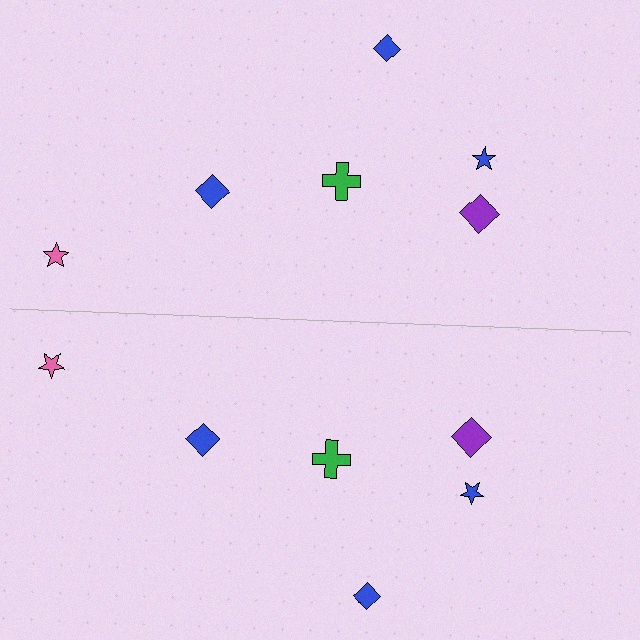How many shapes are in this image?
There are 12 shapes in this image.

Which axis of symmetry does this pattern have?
The pattern has a horizontal axis of symmetry running through the center of the image.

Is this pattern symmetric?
Yes, this pattern has bilateral (reflection) symmetry.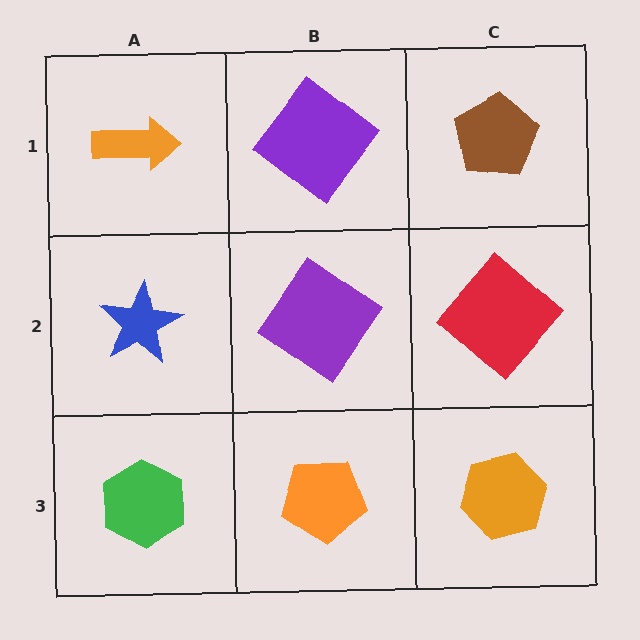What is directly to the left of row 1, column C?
A purple diamond.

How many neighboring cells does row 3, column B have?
3.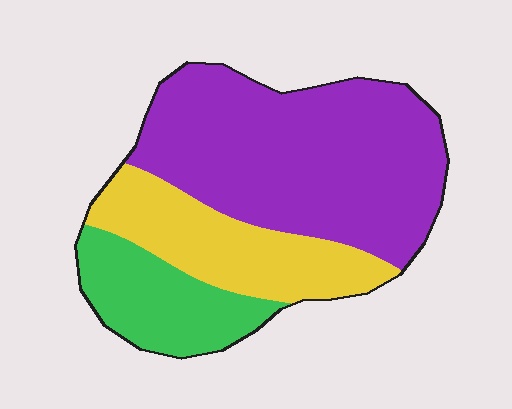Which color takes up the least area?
Green, at roughly 20%.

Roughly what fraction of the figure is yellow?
Yellow takes up between a sixth and a third of the figure.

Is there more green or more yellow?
Yellow.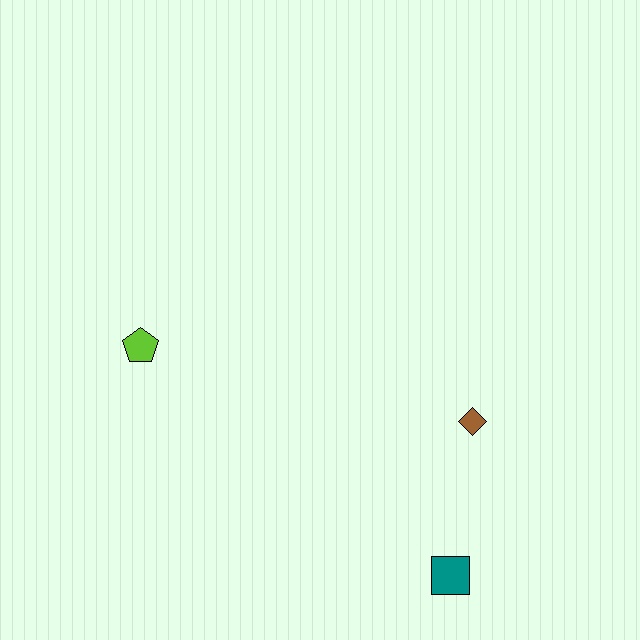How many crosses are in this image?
There are no crosses.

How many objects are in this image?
There are 3 objects.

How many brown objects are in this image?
There is 1 brown object.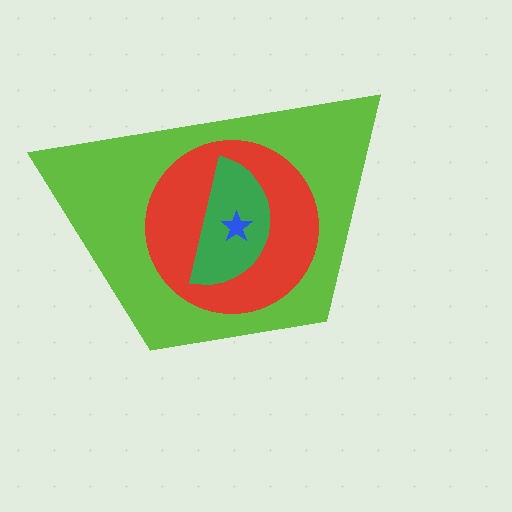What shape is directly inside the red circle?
The green semicircle.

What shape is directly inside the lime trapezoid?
The red circle.